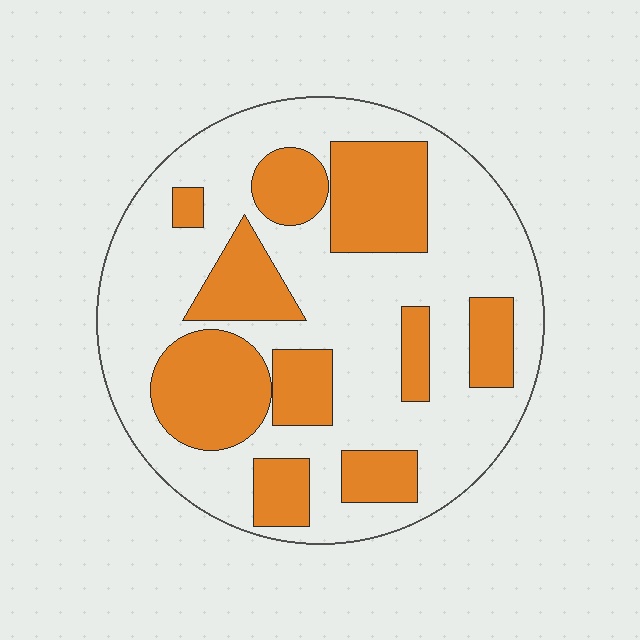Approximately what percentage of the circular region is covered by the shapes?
Approximately 35%.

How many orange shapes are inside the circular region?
10.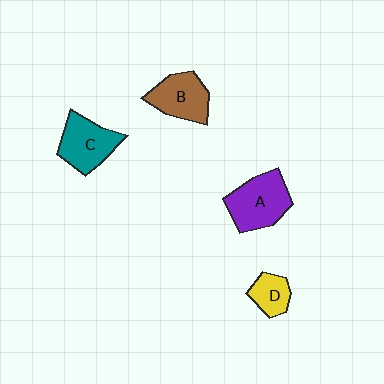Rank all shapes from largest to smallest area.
From largest to smallest: A (purple), C (teal), B (brown), D (yellow).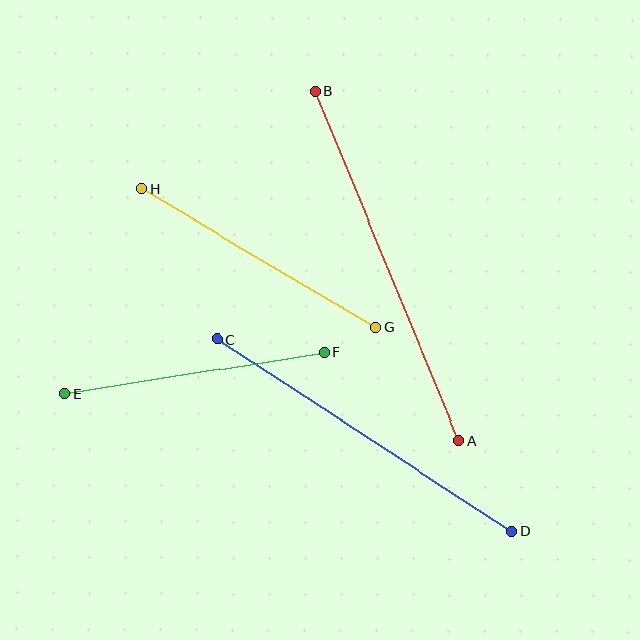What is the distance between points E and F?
The distance is approximately 263 pixels.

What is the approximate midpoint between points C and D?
The midpoint is at approximately (364, 435) pixels.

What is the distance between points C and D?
The distance is approximately 352 pixels.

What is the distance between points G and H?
The distance is approximately 272 pixels.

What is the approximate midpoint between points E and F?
The midpoint is at approximately (194, 373) pixels.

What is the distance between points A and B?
The distance is approximately 378 pixels.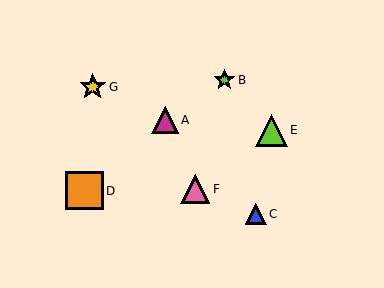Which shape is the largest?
The orange square (labeled D) is the largest.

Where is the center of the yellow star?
The center of the yellow star is at (93, 87).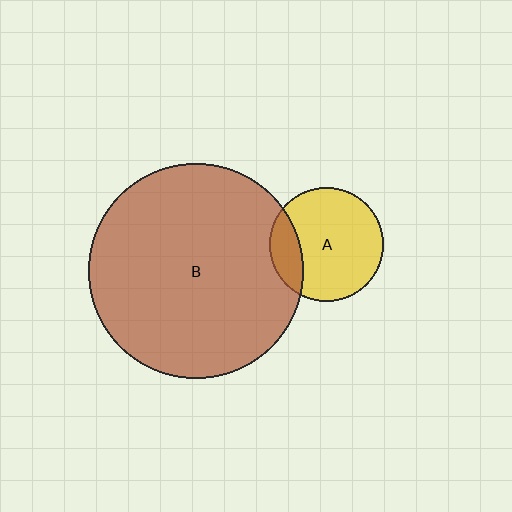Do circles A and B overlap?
Yes.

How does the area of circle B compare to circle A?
Approximately 3.6 times.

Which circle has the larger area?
Circle B (brown).